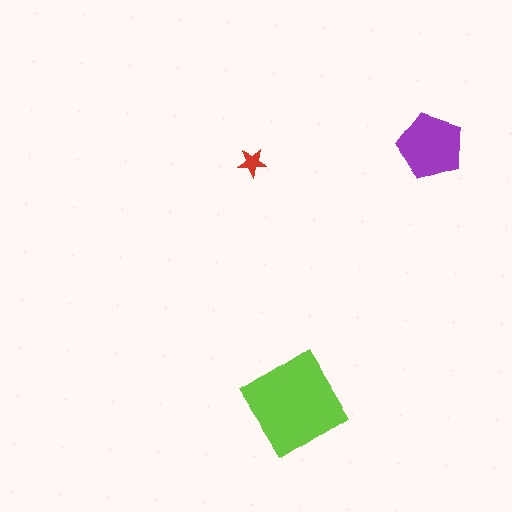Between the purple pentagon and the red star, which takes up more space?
The purple pentagon.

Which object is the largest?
The lime diamond.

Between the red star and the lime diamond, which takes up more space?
The lime diamond.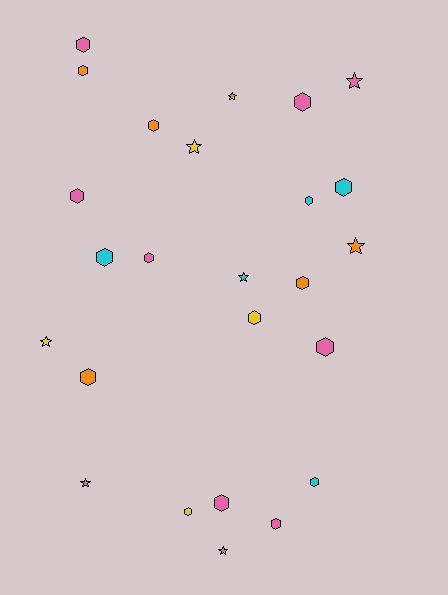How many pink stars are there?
There are 3 pink stars.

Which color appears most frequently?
Pink, with 10 objects.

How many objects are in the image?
There are 25 objects.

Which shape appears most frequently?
Hexagon, with 17 objects.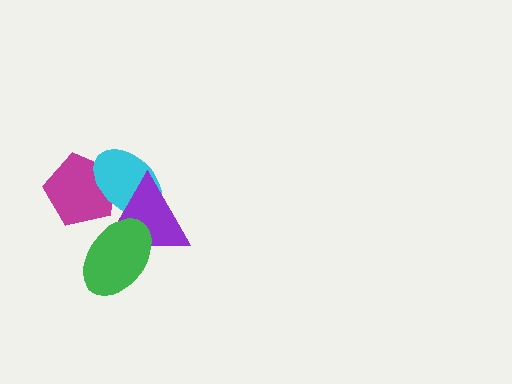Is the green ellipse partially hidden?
No, no other shape covers it.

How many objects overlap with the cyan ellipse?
2 objects overlap with the cyan ellipse.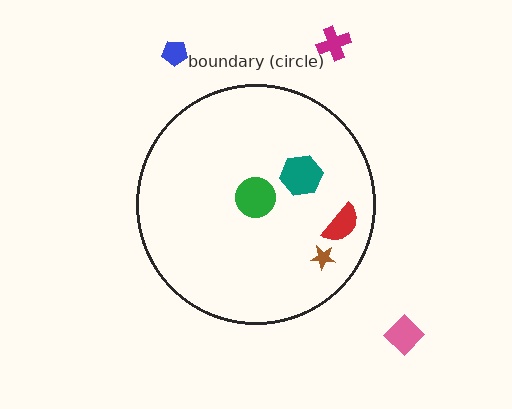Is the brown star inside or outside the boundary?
Inside.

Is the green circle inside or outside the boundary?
Inside.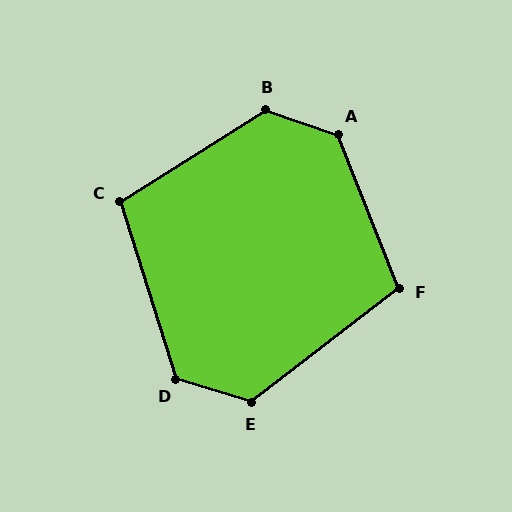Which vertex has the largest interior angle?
A, at approximately 130 degrees.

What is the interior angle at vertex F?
Approximately 106 degrees (obtuse).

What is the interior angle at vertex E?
Approximately 125 degrees (obtuse).